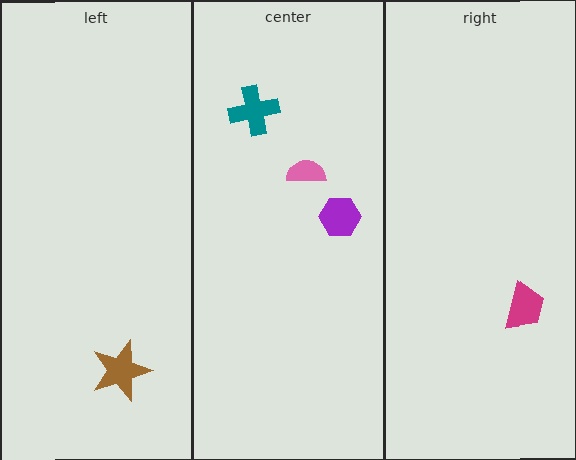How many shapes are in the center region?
3.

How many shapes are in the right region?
1.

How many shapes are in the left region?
1.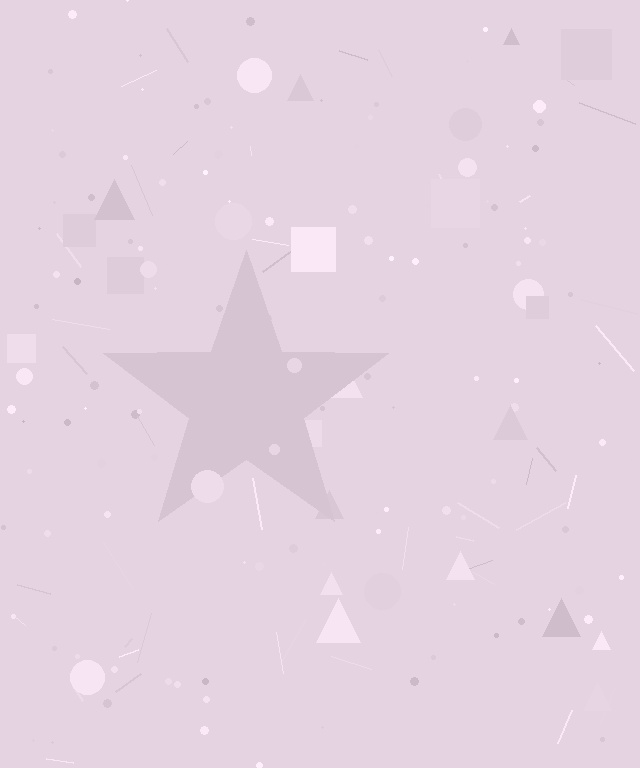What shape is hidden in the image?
A star is hidden in the image.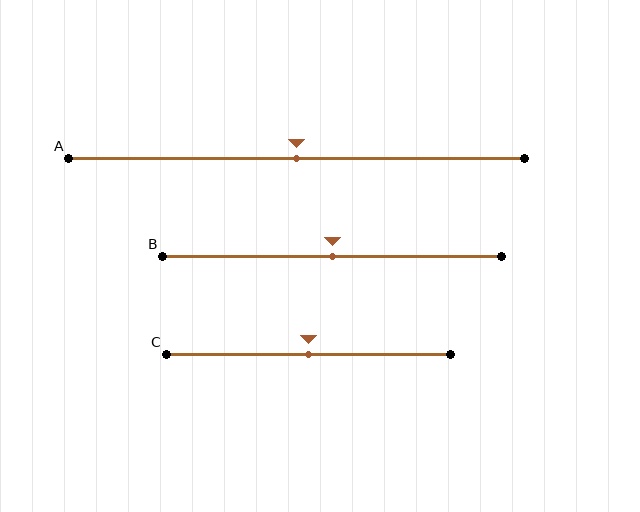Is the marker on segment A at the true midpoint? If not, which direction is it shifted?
Yes, the marker on segment A is at the true midpoint.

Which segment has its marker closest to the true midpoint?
Segment A has its marker closest to the true midpoint.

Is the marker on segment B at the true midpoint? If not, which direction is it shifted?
Yes, the marker on segment B is at the true midpoint.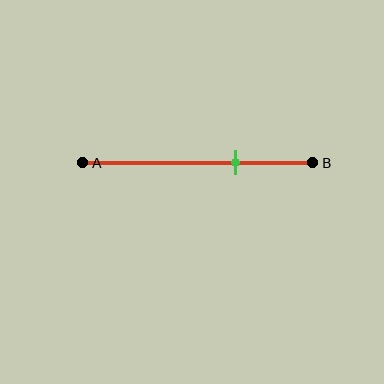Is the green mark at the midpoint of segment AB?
No, the mark is at about 65% from A, not at the 50% midpoint.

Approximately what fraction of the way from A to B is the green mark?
The green mark is approximately 65% of the way from A to B.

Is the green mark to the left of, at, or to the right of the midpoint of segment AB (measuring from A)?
The green mark is to the right of the midpoint of segment AB.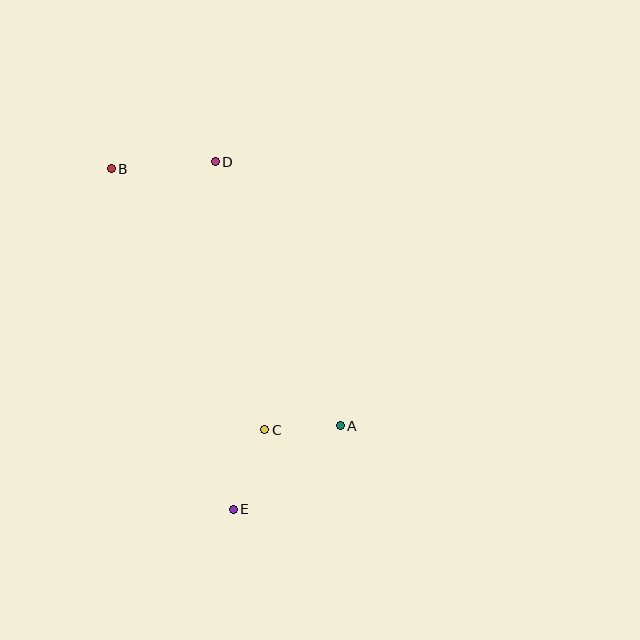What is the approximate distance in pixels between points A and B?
The distance between A and B is approximately 344 pixels.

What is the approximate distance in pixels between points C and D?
The distance between C and D is approximately 272 pixels.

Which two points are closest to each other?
Points A and C are closest to each other.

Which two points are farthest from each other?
Points B and E are farthest from each other.